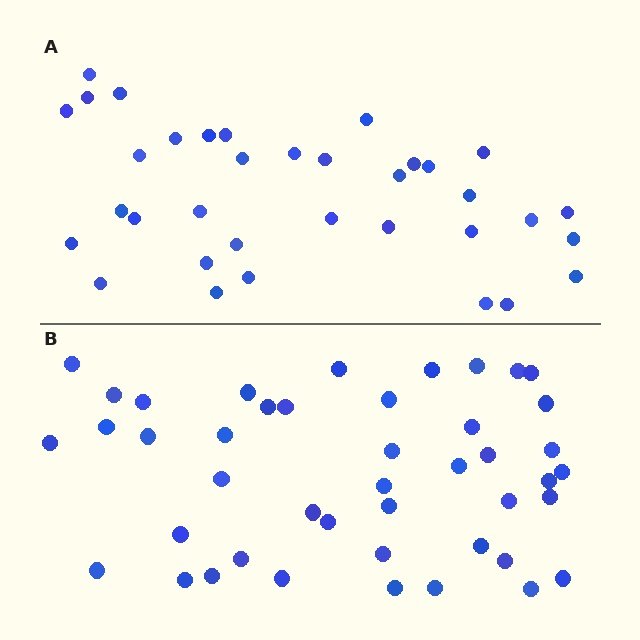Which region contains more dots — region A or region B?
Region B (the bottom region) has more dots.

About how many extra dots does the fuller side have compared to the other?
Region B has roughly 8 or so more dots than region A.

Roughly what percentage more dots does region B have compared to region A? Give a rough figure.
About 25% more.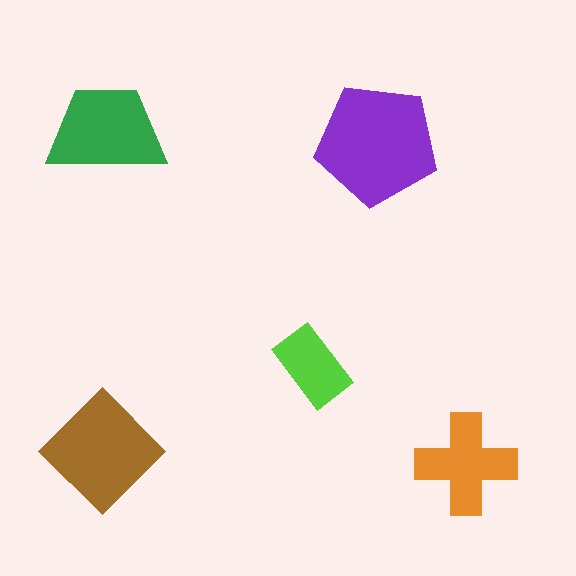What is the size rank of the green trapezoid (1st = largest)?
3rd.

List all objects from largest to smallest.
The purple pentagon, the brown diamond, the green trapezoid, the orange cross, the lime rectangle.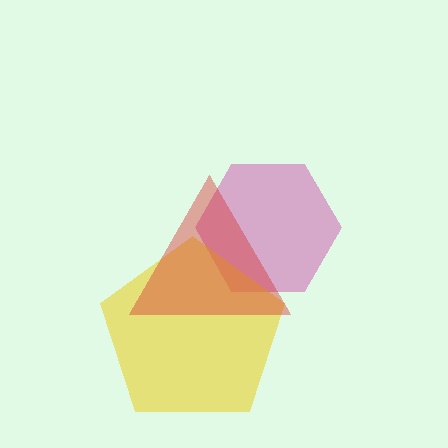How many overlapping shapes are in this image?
There are 3 overlapping shapes in the image.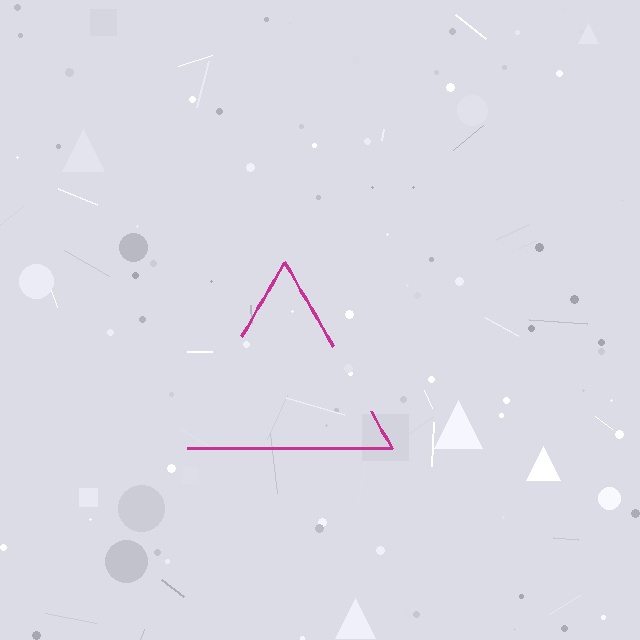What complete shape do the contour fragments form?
The contour fragments form a triangle.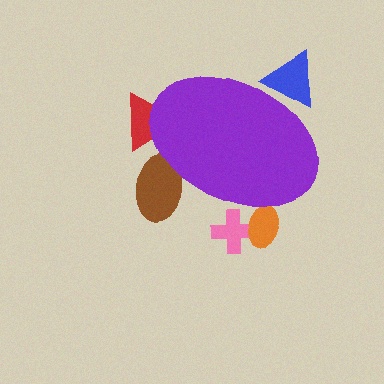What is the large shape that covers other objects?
A purple ellipse.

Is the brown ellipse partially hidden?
Yes, the brown ellipse is partially hidden behind the purple ellipse.